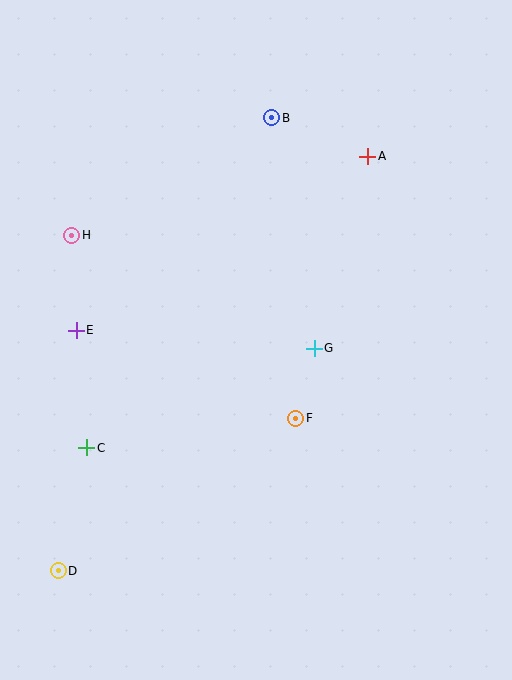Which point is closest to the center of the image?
Point G at (314, 348) is closest to the center.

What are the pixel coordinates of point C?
Point C is at (87, 448).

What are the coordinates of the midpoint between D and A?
The midpoint between D and A is at (213, 363).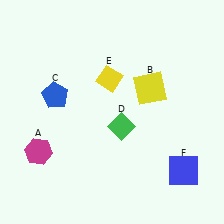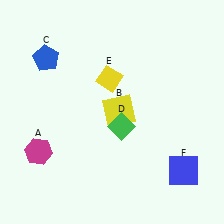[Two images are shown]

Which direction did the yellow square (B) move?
The yellow square (B) moved left.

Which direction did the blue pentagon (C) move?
The blue pentagon (C) moved up.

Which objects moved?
The objects that moved are: the yellow square (B), the blue pentagon (C).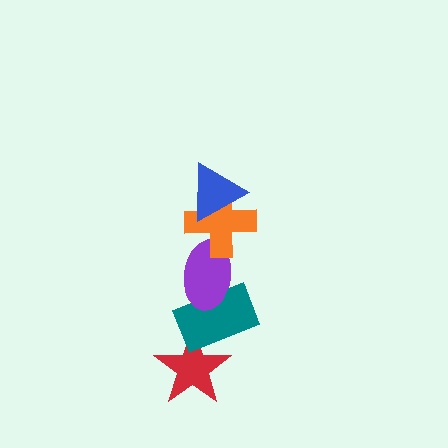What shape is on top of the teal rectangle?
The purple ellipse is on top of the teal rectangle.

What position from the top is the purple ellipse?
The purple ellipse is 3rd from the top.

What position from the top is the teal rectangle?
The teal rectangle is 4th from the top.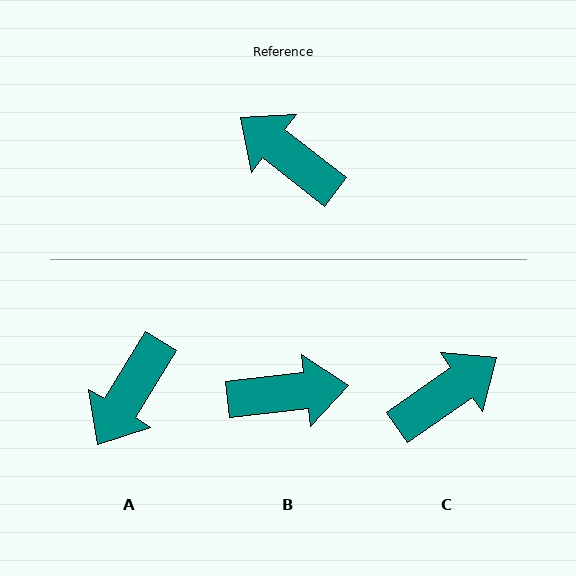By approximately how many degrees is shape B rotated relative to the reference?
Approximately 135 degrees clockwise.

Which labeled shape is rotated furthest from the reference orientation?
B, about 135 degrees away.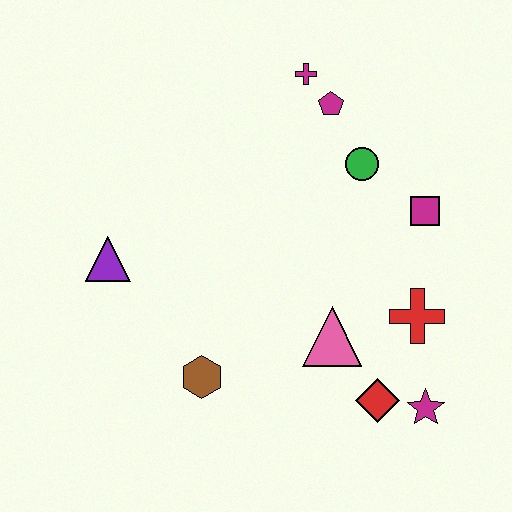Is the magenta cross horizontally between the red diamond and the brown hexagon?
Yes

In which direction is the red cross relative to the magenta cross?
The red cross is below the magenta cross.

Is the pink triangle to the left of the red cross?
Yes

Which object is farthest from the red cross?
The purple triangle is farthest from the red cross.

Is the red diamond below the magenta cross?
Yes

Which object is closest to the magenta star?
The red diamond is closest to the magenta star.